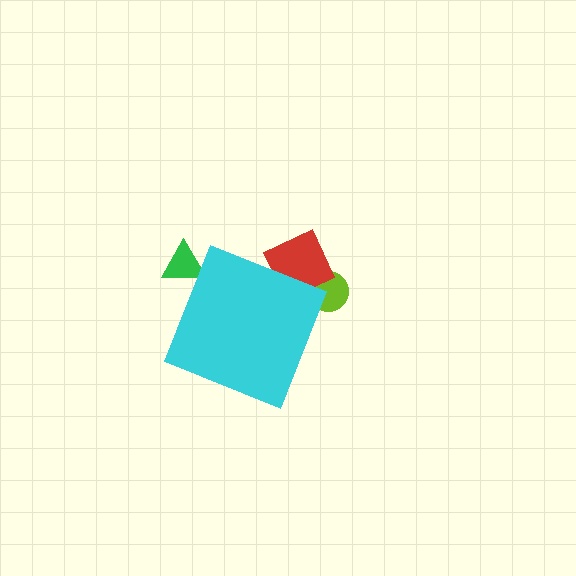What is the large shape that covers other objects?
A cyan diamond.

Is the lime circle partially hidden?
Yes, the lime circle is partially hidden behind the cyan diamond.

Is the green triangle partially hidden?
Yes, the green triangle is partially hidden behind the cyan diamond.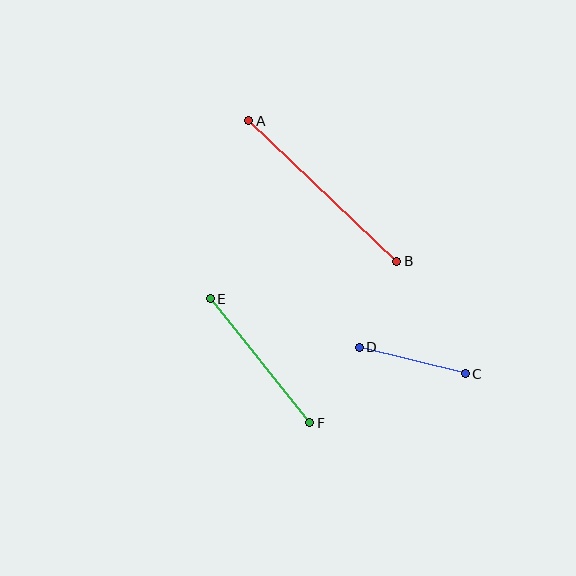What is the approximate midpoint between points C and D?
The midpoint is at approximately (412, 360) pixels.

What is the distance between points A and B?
The distance is approximately 204 pixels.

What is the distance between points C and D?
The distance is approximately 109 pixels.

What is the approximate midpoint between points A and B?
The midpoint is at approximately (323, 191) pixels.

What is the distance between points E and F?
The distance is approximately 159 pixels.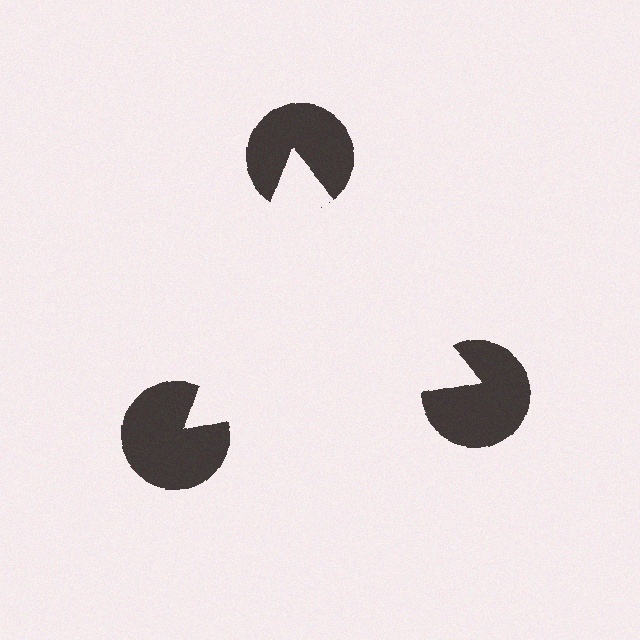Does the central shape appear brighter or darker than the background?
It typically appears slightly brighter than the background, even though no actual brightness change is drawn.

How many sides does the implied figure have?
3 sides.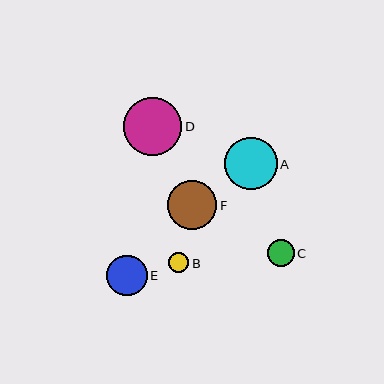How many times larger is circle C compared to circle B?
Circle C is approximately 1.3 times the size of circle B.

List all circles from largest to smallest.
From largest to smallest: D, A, F, E, C, B.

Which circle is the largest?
Circle D is the largest with a size of approximately 58 pixels.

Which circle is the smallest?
Circle B is the smallest with a size of approximately 20 pixels.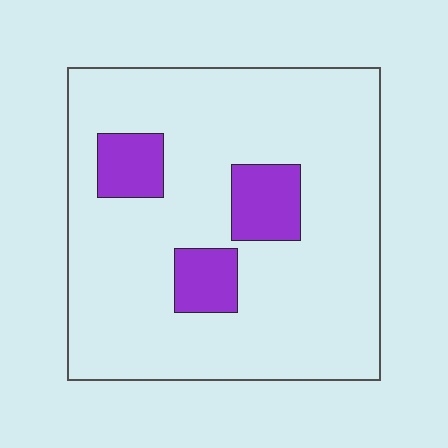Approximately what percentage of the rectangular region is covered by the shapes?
Approximately 15%.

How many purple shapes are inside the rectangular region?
3.